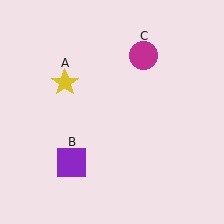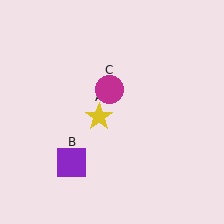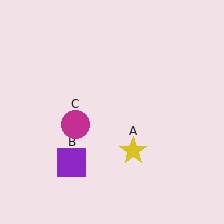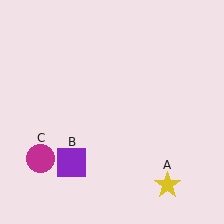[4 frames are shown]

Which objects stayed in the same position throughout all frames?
Purple square (object B) remained stationary.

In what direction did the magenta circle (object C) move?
The magenta circle (object C) moved down and to the left.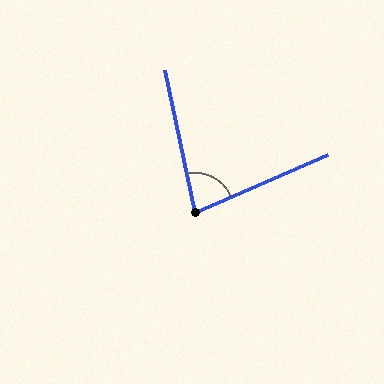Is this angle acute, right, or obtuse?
It is acute.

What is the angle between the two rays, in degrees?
Approximately 79 degrees.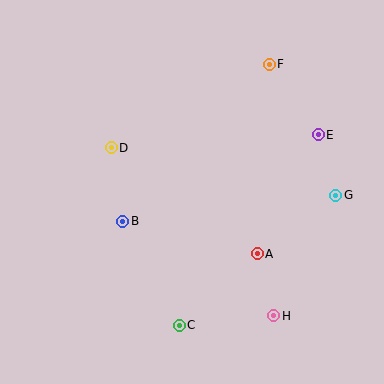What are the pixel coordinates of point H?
Point H is at (274, 316).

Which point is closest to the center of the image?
Point B at (123, 221) is closest to the center.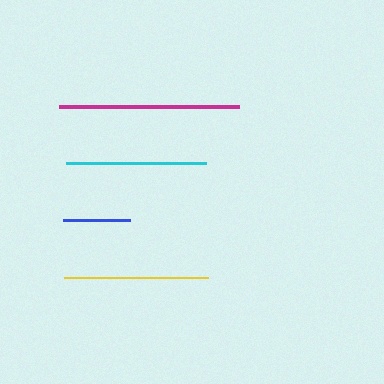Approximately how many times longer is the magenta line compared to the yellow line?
The magenta line is approximately 1.2 times the length of the yellow line.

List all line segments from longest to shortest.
From longest to shortest: magenta, yellow, cyan, blue.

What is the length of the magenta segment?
The magenta segment is approximately 180 pixels long.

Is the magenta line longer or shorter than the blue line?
The magenta line is longer than the blue line.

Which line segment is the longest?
The magenta line is the longest at approximately 180 pixels.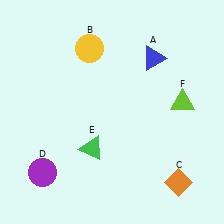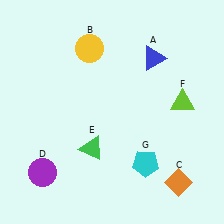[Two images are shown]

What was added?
A cyan pentagon (G) was added in Image 2.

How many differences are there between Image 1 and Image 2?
There is 1 difference between the two images.